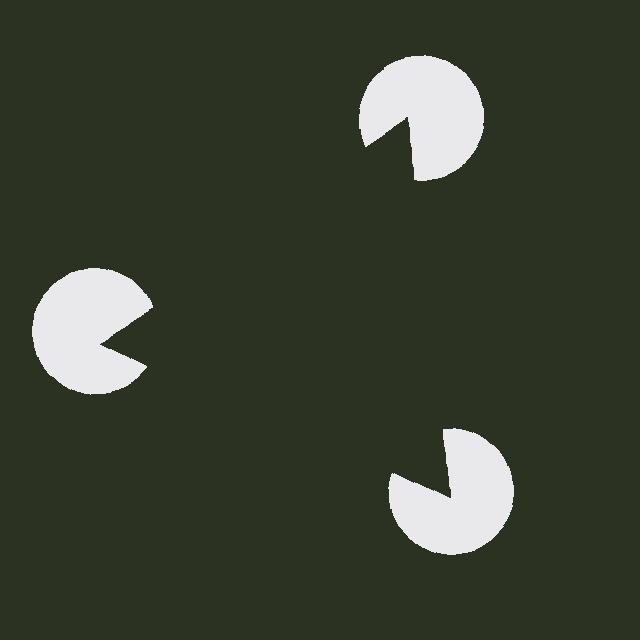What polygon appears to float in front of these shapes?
An illusory triangle — its edges are inferred from the aligned wedge cuts in the pac-man discs, not physically drawn.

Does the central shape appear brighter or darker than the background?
It typically appears slightly darker than the background, even though no actual brightness change is drawn.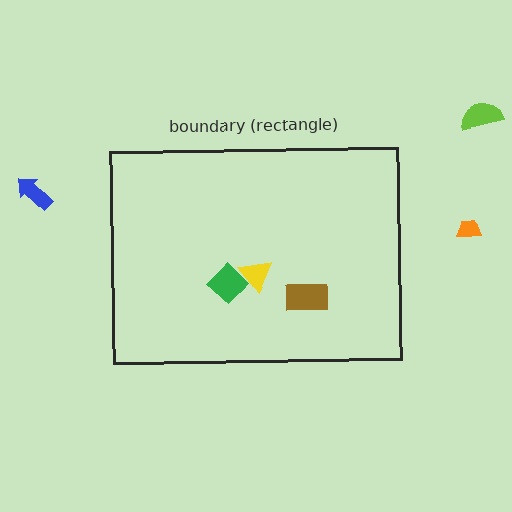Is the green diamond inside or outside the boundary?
Inside.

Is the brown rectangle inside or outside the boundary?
Inside.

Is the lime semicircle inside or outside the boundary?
Outside.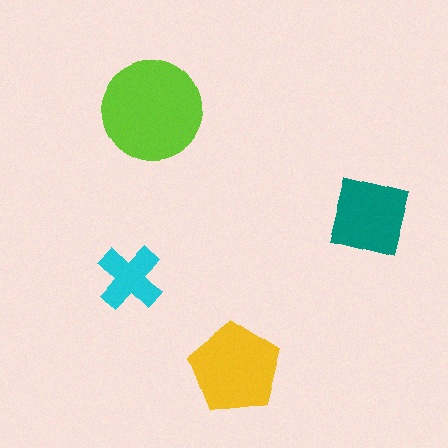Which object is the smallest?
The cyan cross.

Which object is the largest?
The lime circle.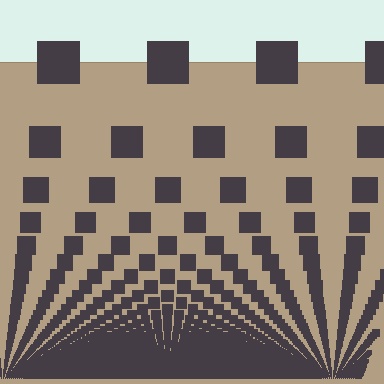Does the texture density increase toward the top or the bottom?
Density increases toward the bottom.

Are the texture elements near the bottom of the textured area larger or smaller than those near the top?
Smaller. The gradient is inverted — elements near the bottom are smaller and denser.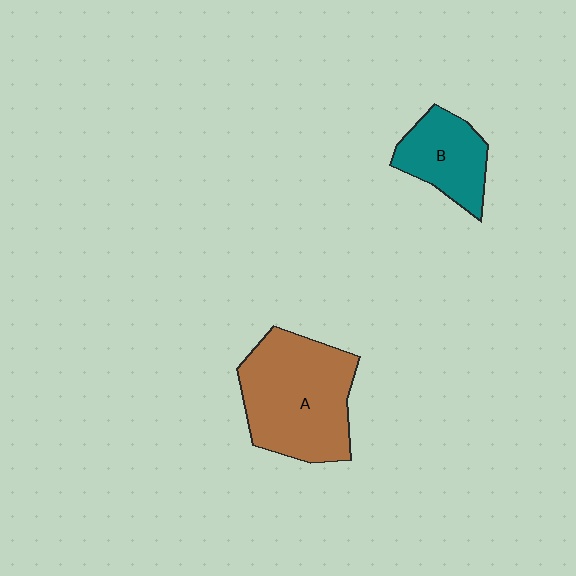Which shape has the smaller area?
Shape B (teal).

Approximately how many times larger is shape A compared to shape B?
Approximately 1.9 times.